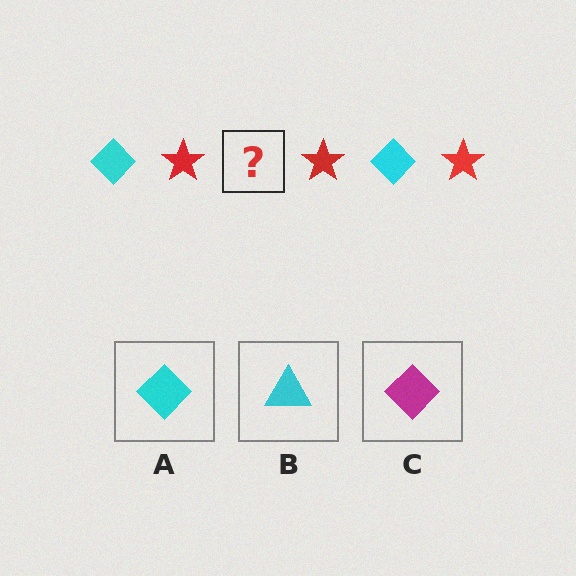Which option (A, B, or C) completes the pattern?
A.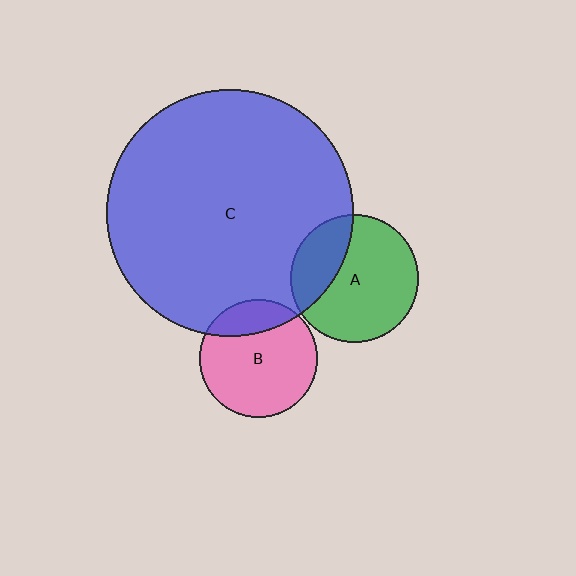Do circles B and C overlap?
Yes.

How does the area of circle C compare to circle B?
Approximately 4.4 times.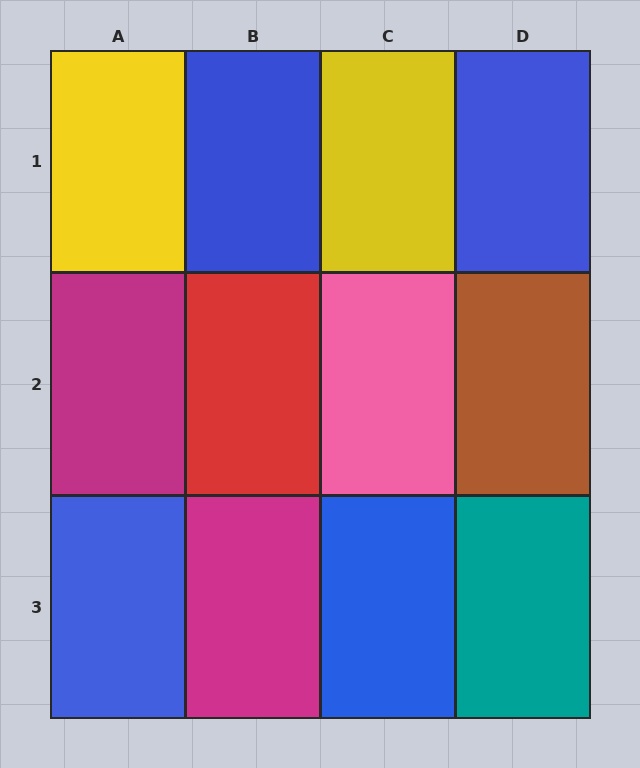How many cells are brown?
1 cell is brown.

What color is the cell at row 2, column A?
Magenta.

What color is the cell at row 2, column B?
Red.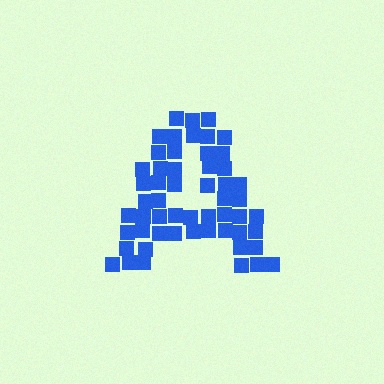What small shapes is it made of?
It is made of small squares.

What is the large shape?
The large shape is the letter A.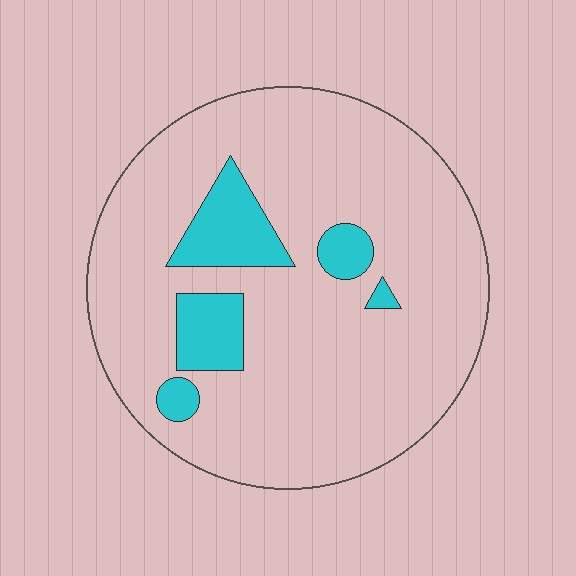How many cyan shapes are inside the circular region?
5.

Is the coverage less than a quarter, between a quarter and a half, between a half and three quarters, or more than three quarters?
Less than a quarter.